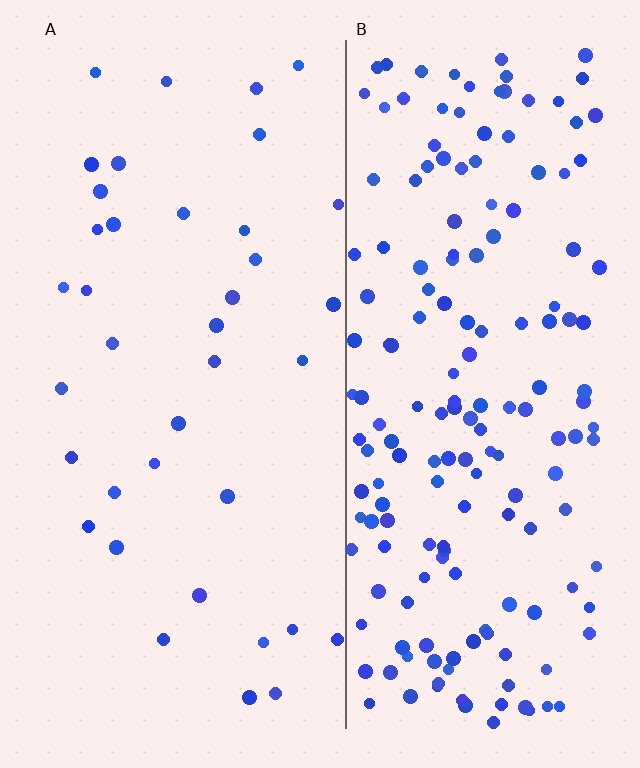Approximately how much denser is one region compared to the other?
Approximately 4.8× — region B over region A.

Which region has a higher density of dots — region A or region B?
B (the right).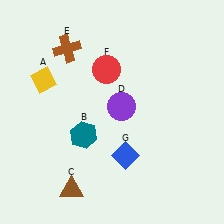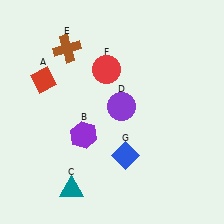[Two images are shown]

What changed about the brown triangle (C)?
In Image 1, C is brown. In Image 2, it changed to teal.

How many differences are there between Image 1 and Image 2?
There are 3 differences between the two images.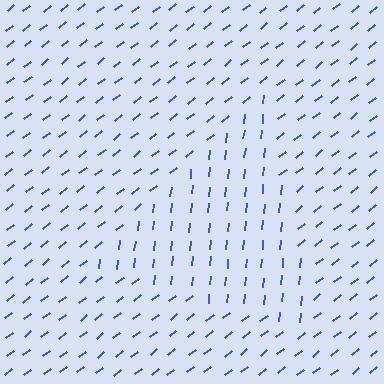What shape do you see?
I see a triangle.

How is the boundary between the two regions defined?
The boundary is defined purely by a change in line orientation (approximately 45 degrees difference). All lines are the same color and thickness.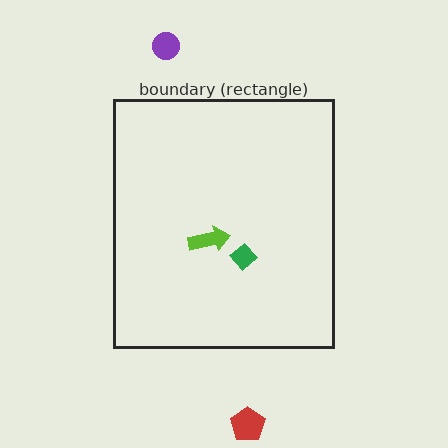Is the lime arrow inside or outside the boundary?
Inside.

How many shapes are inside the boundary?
2 inside, 2 outside.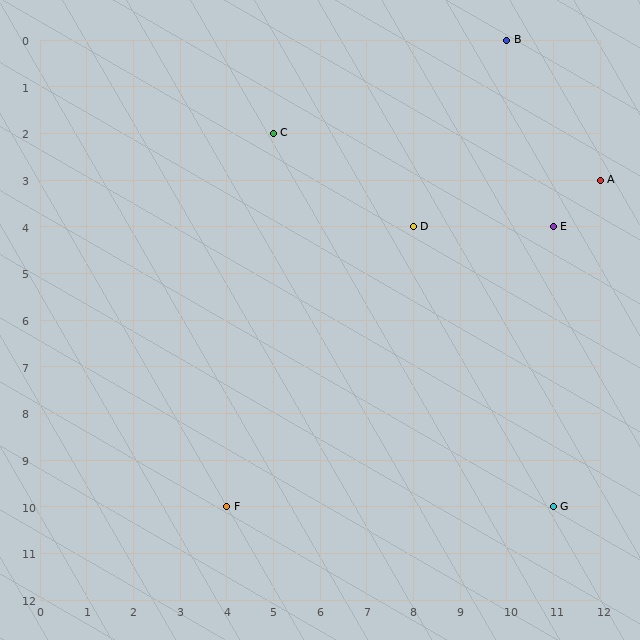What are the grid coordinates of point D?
Point D is at grid coordinates (8, 4).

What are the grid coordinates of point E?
Point E is at grid coordinates (11, 4).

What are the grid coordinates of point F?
Point F is at grid coordinates (4, 10).